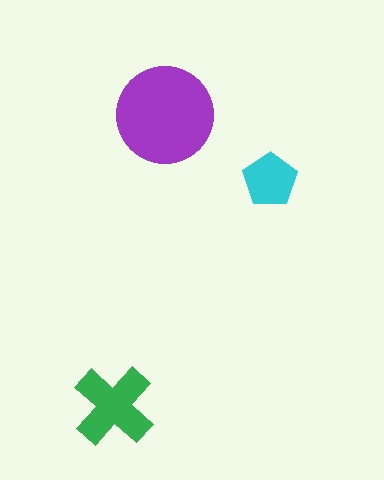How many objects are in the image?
There are 3 objects in the image.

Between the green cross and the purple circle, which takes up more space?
The purple circle.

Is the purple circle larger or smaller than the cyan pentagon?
Larger.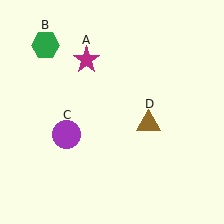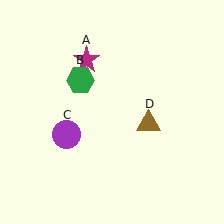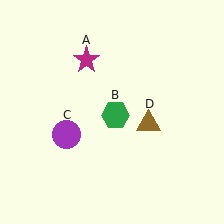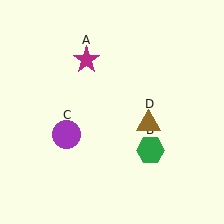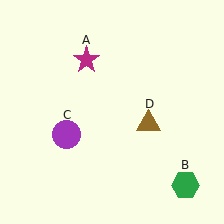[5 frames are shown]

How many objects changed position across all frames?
1 object changed position: green hexagon (object B).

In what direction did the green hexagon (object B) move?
The green hexagon (object B) moved down and to the right.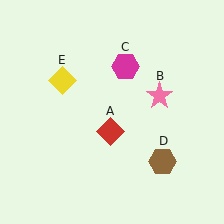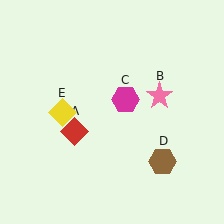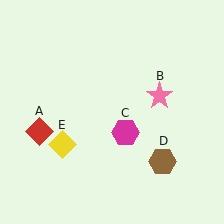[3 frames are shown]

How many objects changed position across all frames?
3 objects changed position: red diamond (object A), magenta hexagon (object C), yellow diamond (object E).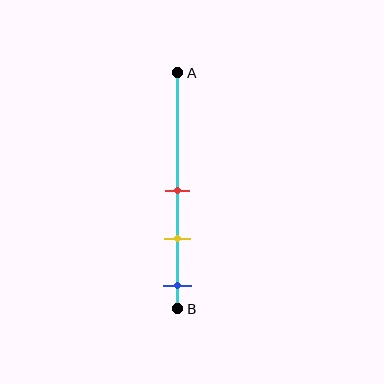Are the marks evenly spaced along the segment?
Yes, the marks are approximately evenly spaced.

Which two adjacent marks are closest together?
The red and yellow marks are the closest adjacent pair.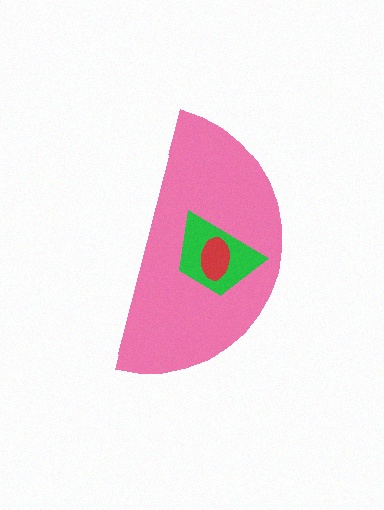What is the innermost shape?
The red ellipse.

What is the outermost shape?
The pink semicircle.